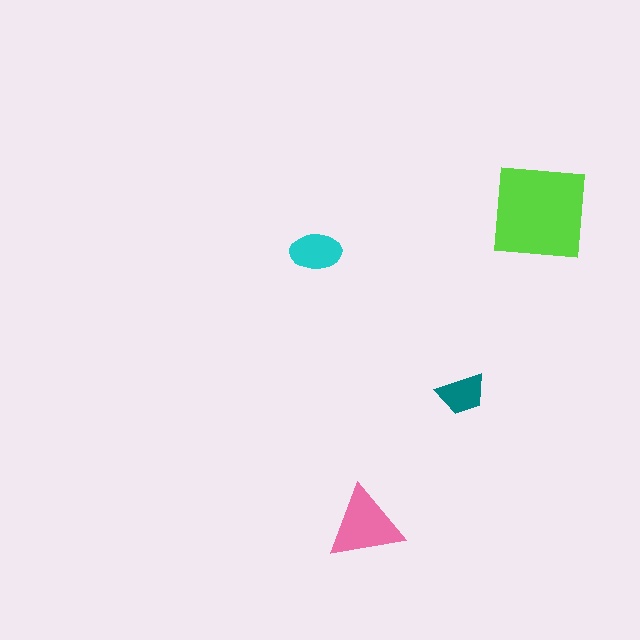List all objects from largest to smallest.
The lime square, the pink triangle, the cyan ellipse, the teal trapezoid.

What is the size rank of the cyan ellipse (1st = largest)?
3rd.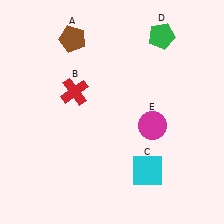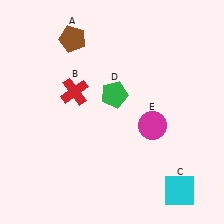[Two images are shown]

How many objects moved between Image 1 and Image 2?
2 objects moved between the two images.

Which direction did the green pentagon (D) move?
The green pentagon (D) moved down.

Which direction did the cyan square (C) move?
The cyan square (C) moved right.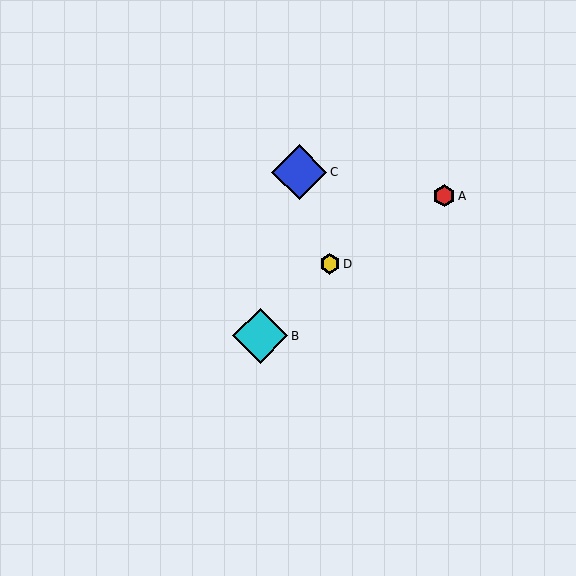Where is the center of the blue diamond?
The center of the blue diamond is at (299, 172).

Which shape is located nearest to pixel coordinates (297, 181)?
The blue diamond (labeled C) at (299, 172) is nearest to that location.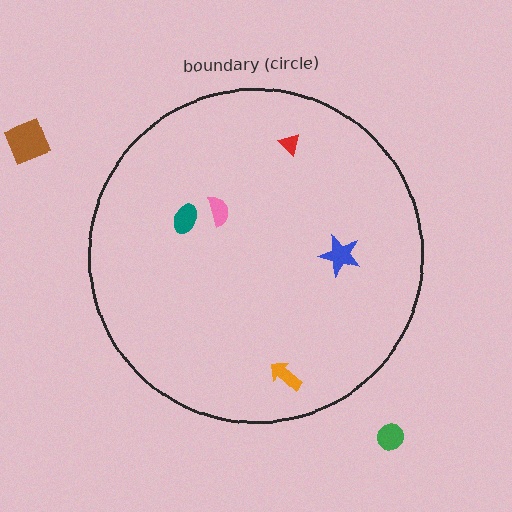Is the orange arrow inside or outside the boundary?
Inside.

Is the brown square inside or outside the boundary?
Outside.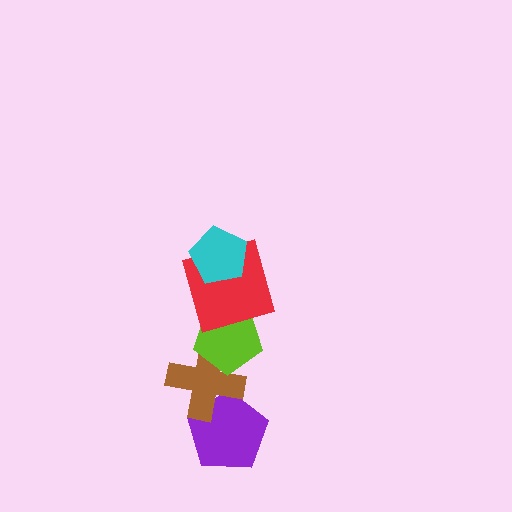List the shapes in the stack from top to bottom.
From top to bottom: the cyan pentagon, the red square, the lime pentagon, the brown cross, the purple pentagon.